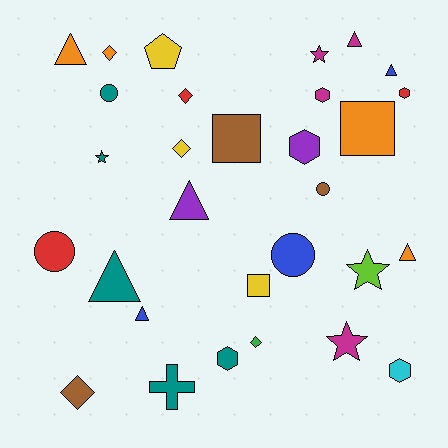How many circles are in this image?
There are 4 circles.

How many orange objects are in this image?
There are 4 orange objects.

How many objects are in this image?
There are 30 objects.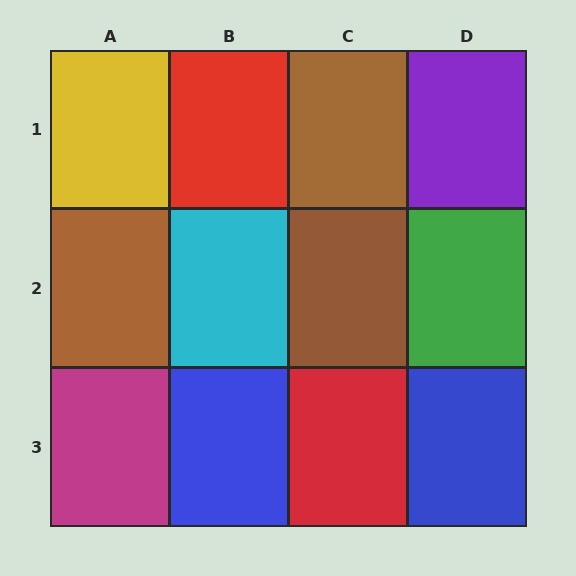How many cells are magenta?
1 cell is magenta.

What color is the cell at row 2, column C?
Brown.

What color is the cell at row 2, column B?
Cyan.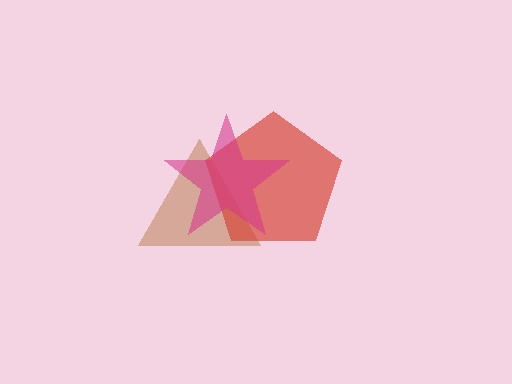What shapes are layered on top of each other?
The layered shapes are: a brown triangle, a red pentagon, a magenta star.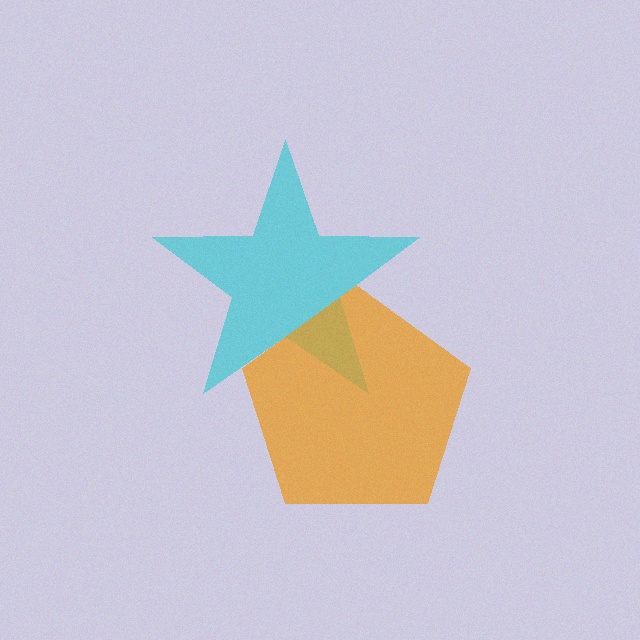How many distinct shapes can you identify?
There are 2 distinct shapes: a cyan star, an orange pentagon.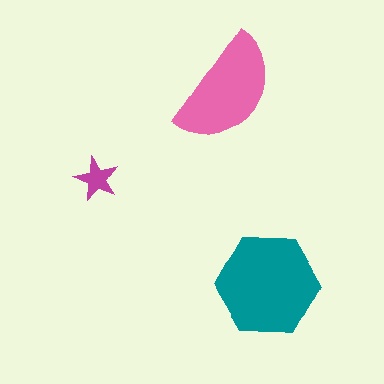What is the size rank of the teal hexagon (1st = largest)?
1st.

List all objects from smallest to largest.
The magenta star, the pink semicircle, the teal hexagon.